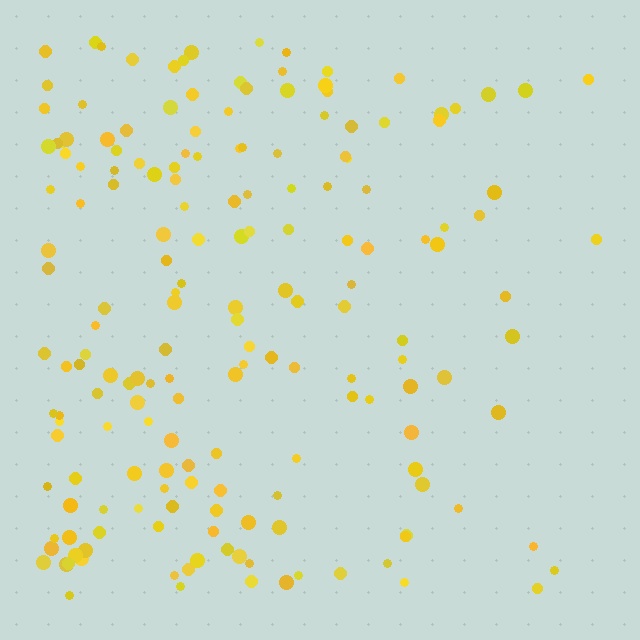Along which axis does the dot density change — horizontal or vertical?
Horizontal.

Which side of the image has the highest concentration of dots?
The left.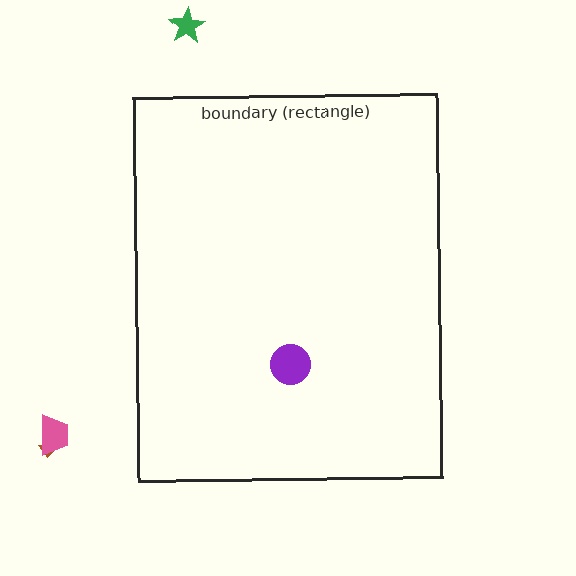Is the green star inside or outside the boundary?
Outside.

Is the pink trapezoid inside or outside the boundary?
Outside.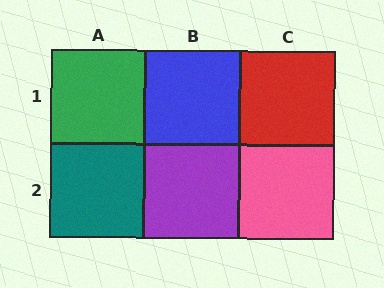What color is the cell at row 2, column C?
Pink.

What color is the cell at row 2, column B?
Purple.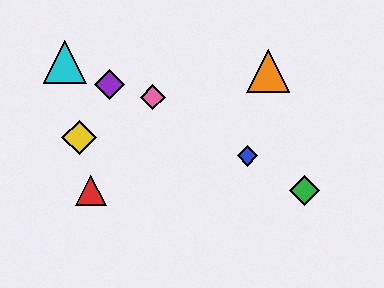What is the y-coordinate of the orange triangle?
The orange triangle is at y≈71.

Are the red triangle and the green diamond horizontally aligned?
Yes, both are at y≈191.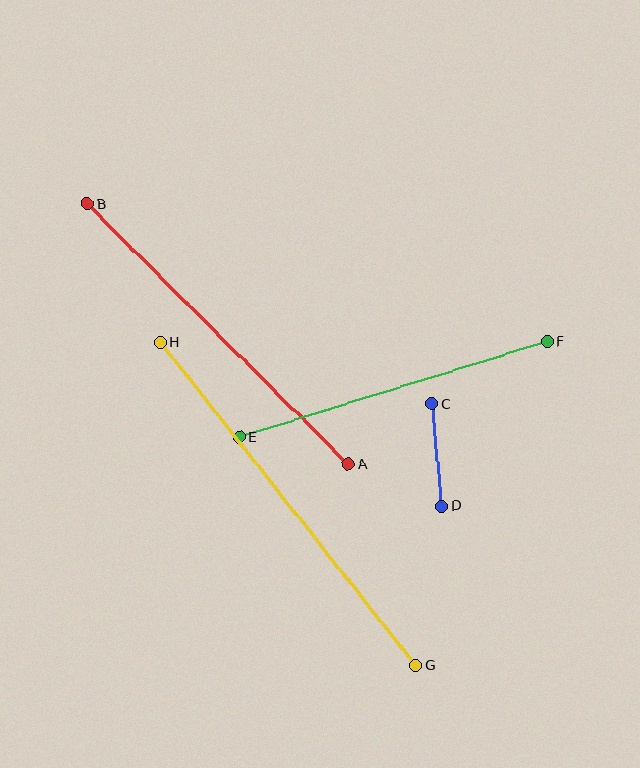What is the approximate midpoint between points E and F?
The midpoint is at approximately (393, 389) pixels.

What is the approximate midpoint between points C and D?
The midpoint is at approximately (437, 455) pixels.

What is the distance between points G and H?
The distance is approximately 412 pixels.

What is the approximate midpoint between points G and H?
The midpoint is at approximately (288, 504) pixels.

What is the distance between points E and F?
The distance is approximately 323 pixels.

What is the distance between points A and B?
The distance is approximately 368 pixels.